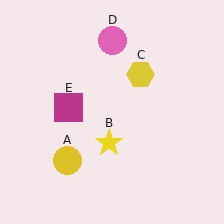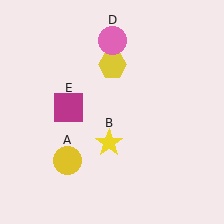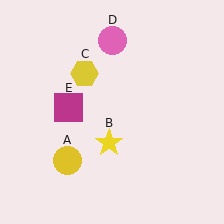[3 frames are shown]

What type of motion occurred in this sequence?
The yellow hexagon (object C) rotated counterclockwise around the center of the scene.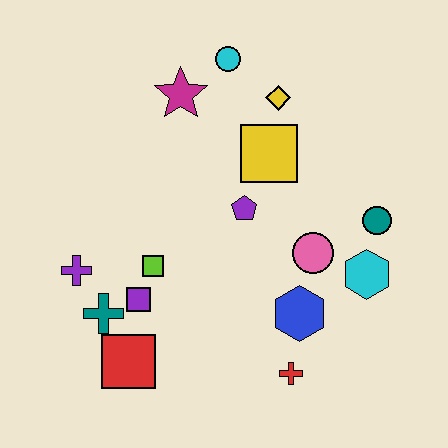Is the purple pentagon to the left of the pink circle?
Yes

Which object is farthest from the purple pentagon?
The red square is farthest from the purple pentagon.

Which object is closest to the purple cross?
The teal cross is closest to the purple cross.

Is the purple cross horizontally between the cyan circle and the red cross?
No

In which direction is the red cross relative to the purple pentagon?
The red cross is below the purple pentagon.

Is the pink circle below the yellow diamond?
Yes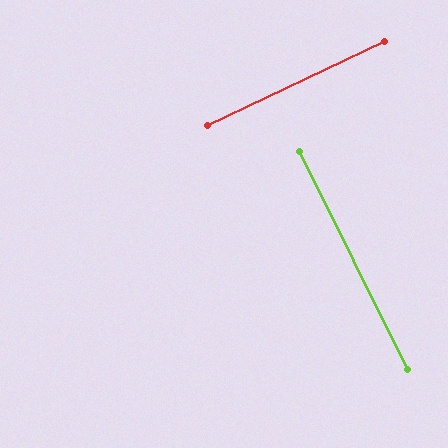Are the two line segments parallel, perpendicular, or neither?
Perpendicular — they meet at approximately 89°.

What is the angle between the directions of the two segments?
Approximately 89 degrees.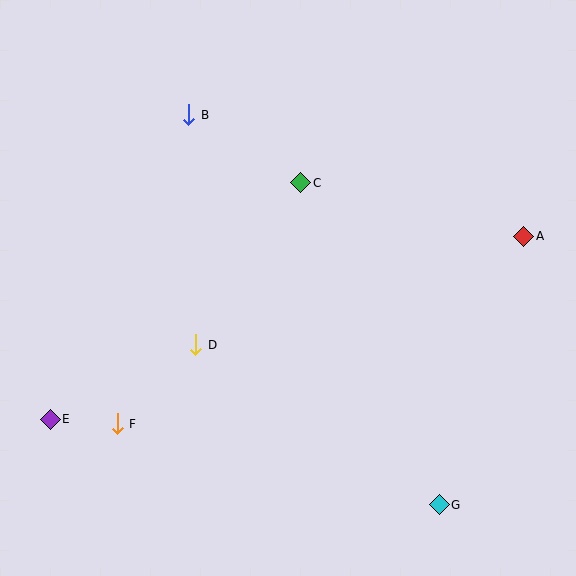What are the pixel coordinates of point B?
Point B is at (189, 115).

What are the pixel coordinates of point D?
Point D is at (196, 345).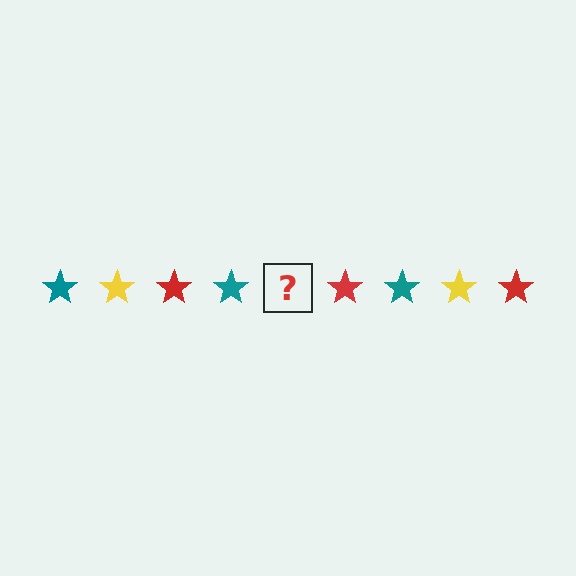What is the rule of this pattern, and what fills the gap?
The rule is that the pattern cycles through teal, yellow, red stars. The gap should be filled with a yellow star.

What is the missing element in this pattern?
The missing element is a yellow star.